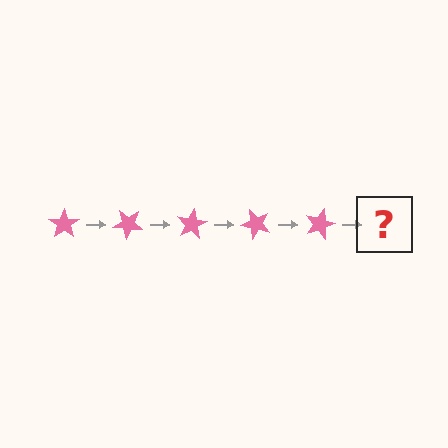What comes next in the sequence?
The next element should be a pink star rotated 200 degrees.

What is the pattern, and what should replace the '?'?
The pattern is that the star rotates 40 degrees each step. The '?' should be a pink star rotated 200 degrees.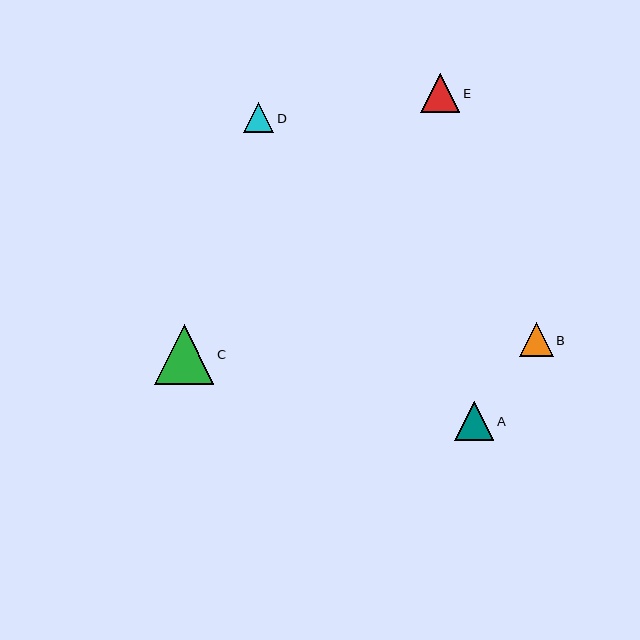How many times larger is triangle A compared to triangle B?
Triangle A is approximately 1.2 times the size of triangle B.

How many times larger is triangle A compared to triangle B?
Triangle A is approximately 1.2 times the size of triangle B.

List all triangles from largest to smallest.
From largest to smallest: C, A, E, B, D.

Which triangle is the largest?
Triangle C is the largest with a size of approximately 60 pixels.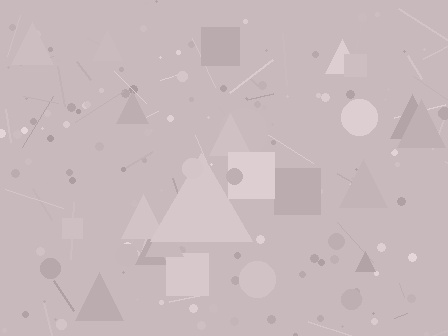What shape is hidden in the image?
A triangle is hidden in the image.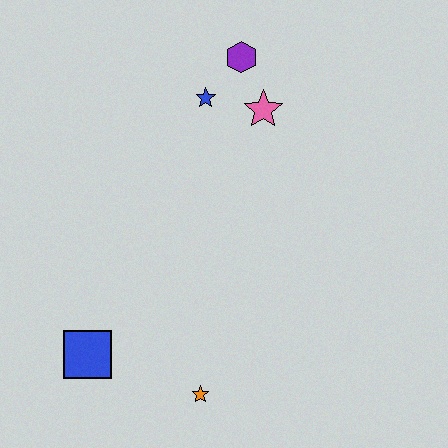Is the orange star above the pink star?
No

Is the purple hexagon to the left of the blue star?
No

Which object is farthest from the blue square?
The purple hexagon is farthest from the blue square.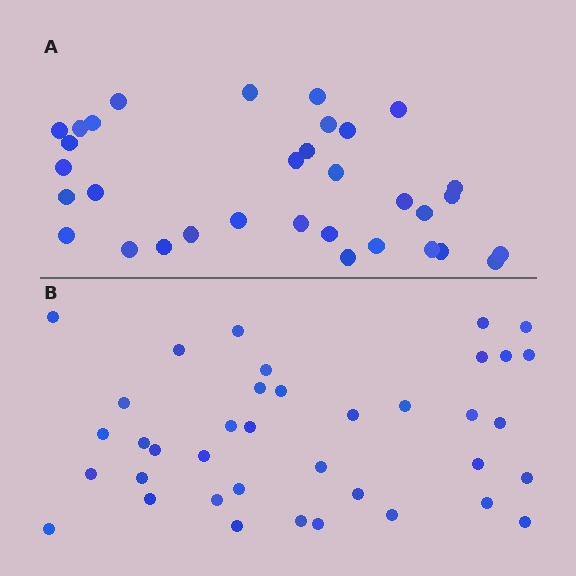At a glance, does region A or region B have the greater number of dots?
Region B (the bottom region) has more dots.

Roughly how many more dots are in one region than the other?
Region B has about 5 more dots than region A.